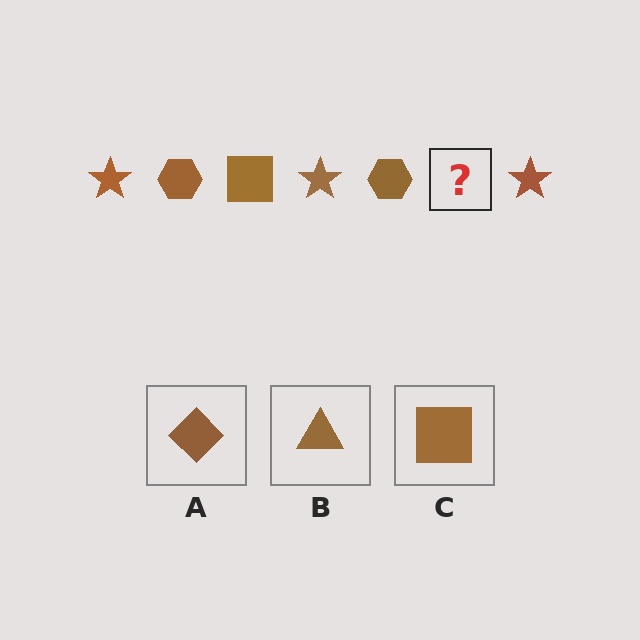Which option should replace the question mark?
Option C.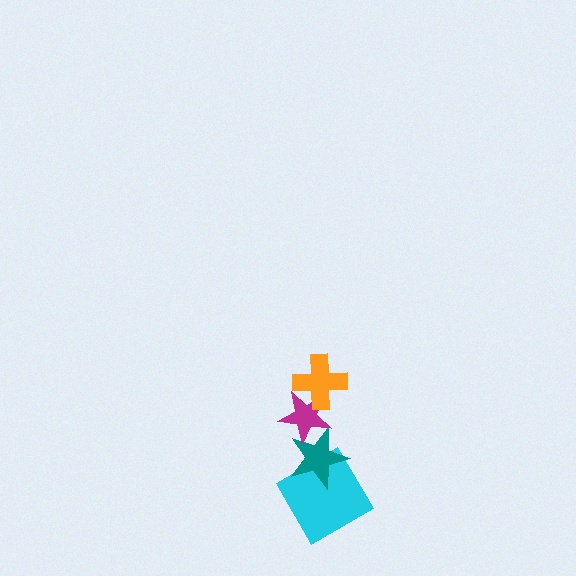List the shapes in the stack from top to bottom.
From top to bottom: the orange cross, the magenta star, the teal star, the cyan diamond.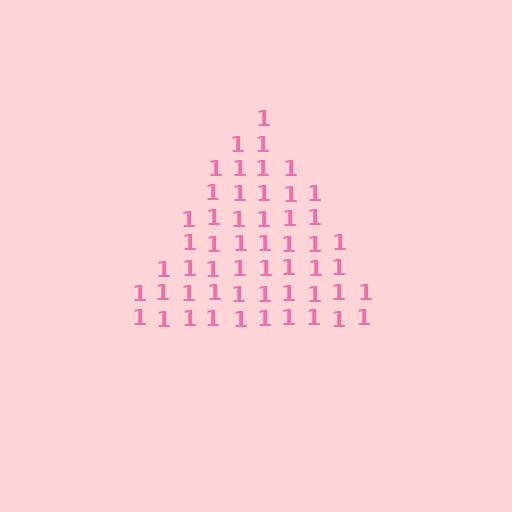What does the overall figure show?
The overall figure shows a triangle.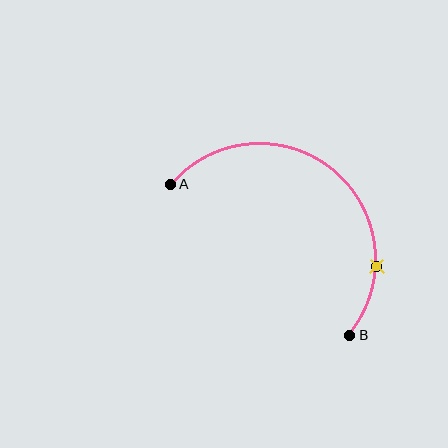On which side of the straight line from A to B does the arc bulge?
The arc bulges above and to the right of the straight line connecting A and B.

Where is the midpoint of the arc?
The arc midpoint is the point on the curve farthest from the straight line joining A and B. It sits above and to the right of that line.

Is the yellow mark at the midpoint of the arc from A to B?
No. The yellow mark lies on the arc but is closer to endpoint B. The arc midpoint would be at the point on the curve equidistant along the arc from both A and B.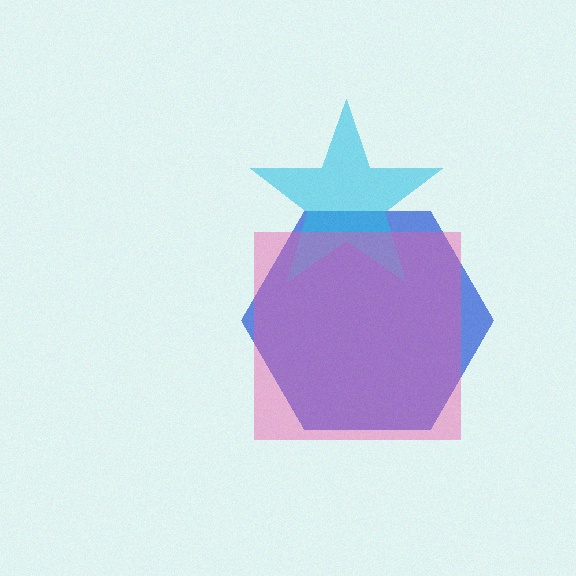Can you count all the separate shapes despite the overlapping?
Yes, there are 3 separate shapes.